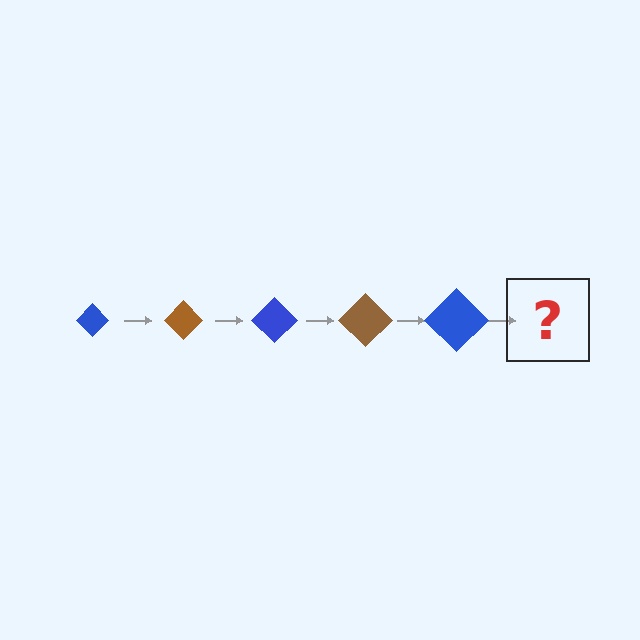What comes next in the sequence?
The next element should be a brown diamond, larger than the previous one.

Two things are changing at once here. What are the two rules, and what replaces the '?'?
The two rules are that the diamond grows larger each step and the color cycles through blue and brown. The '?' should be a brown diamond, larger than the previous one.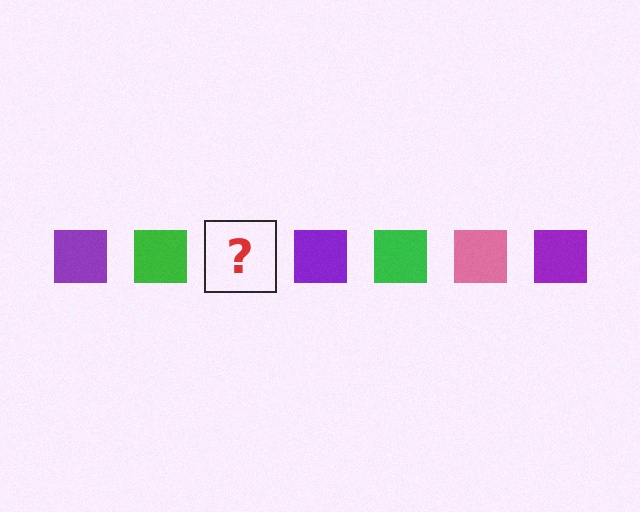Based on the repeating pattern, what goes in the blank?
The blank should be a pink square.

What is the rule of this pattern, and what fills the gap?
The rule is that the pattern cycles through purple, green, pink squares. The gap should be filled with a pink square.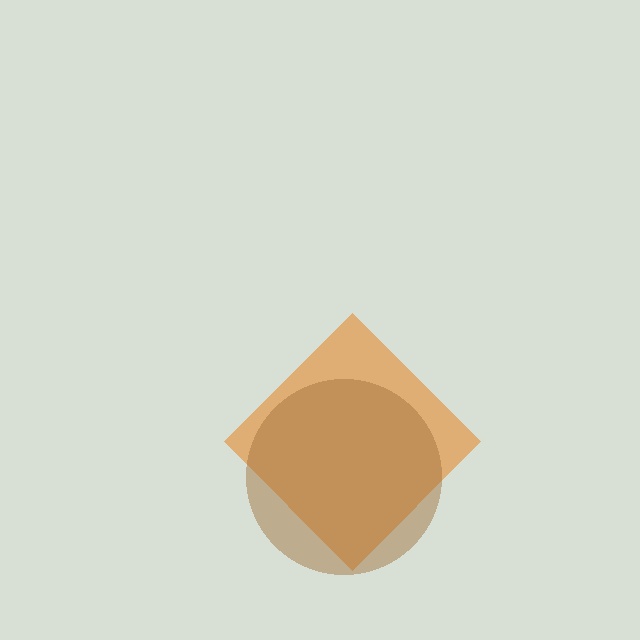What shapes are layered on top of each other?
The layered shapes are: an orange diamond, a brown circle.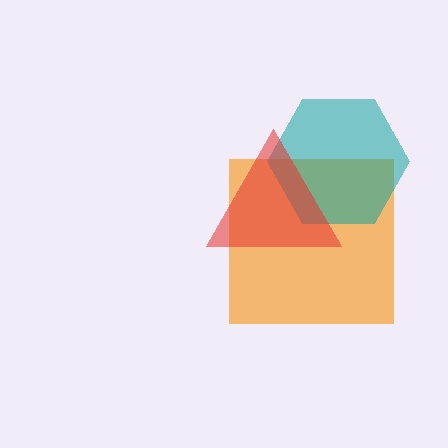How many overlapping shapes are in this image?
There are 3 overlapping shapes in the image.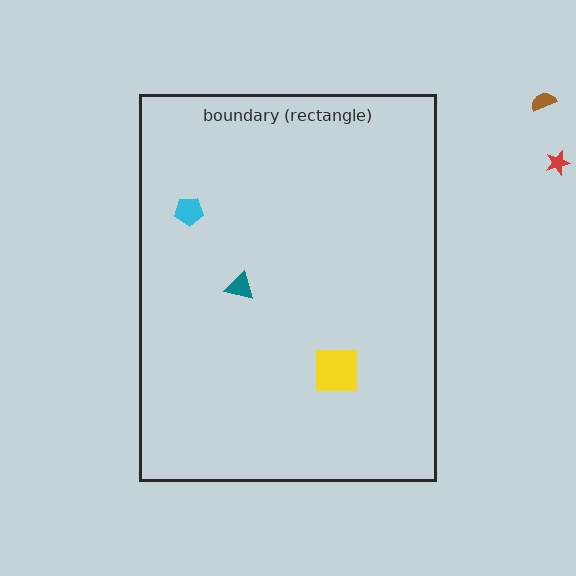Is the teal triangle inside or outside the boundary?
Inside.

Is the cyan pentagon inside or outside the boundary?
Inside.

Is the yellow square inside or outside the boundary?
Inside.